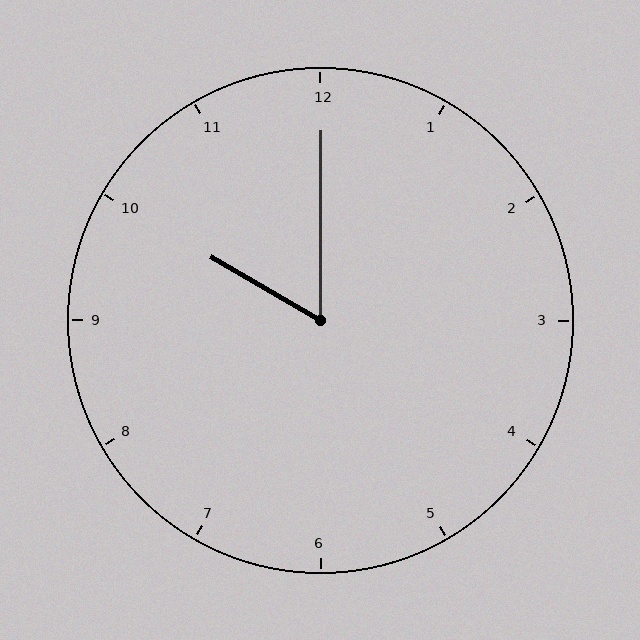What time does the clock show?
10:00.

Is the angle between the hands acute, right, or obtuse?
It is acute.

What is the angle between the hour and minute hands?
Approximately 60 degrees.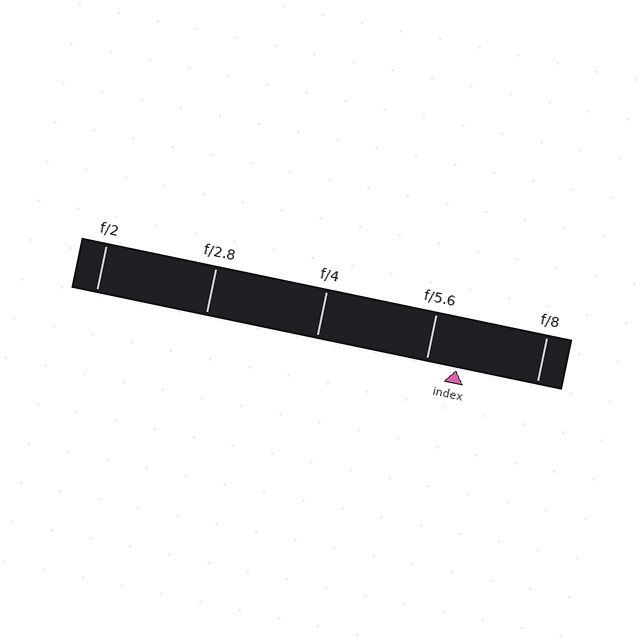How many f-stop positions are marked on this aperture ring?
There are 5 f-stop positions marked.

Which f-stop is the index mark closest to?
The index mark is closest to f/5.6.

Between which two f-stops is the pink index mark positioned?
The index mark is between f/5.6 and f/8.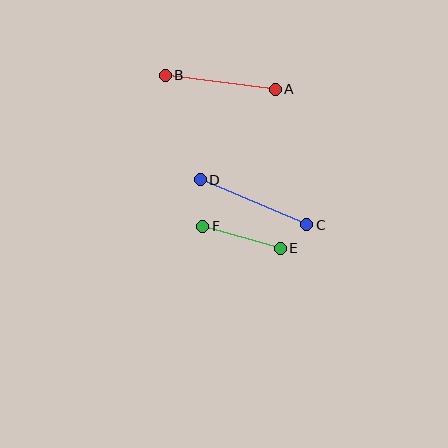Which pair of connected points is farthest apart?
Points C and D are farthest apart.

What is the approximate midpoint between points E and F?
The midpoint is at approximately (242, 237) pixels.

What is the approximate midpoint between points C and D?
The midpoint is at approximately (253, 202) pixels.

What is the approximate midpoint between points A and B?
The midpoint is at approximately (220, 82) pixels.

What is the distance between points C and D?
The distance is approximately 116 pixels.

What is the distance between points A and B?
The distance is approximately 111 pixels.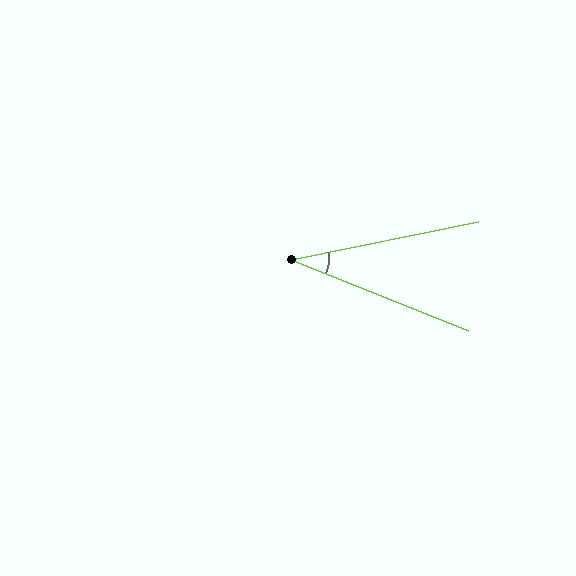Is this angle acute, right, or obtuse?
It is acute.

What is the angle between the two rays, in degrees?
Approximately 33 degrees.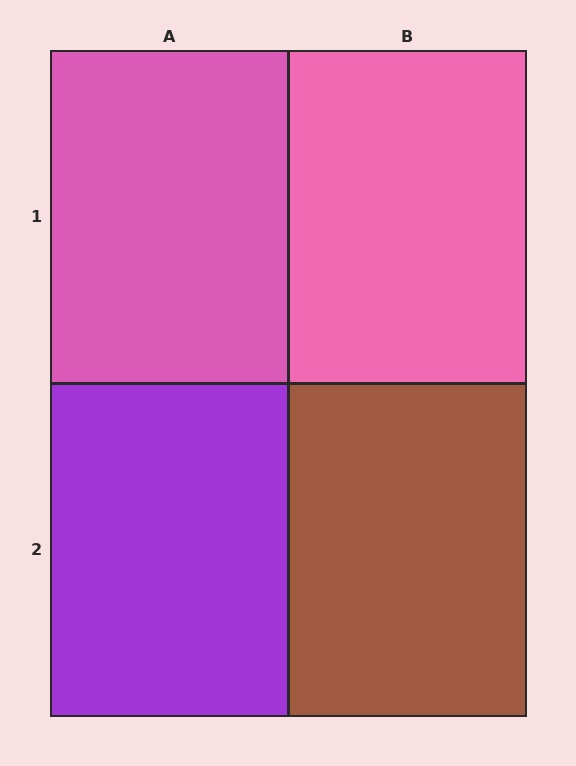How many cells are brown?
1 cell is brown.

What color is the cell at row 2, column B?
Brown.